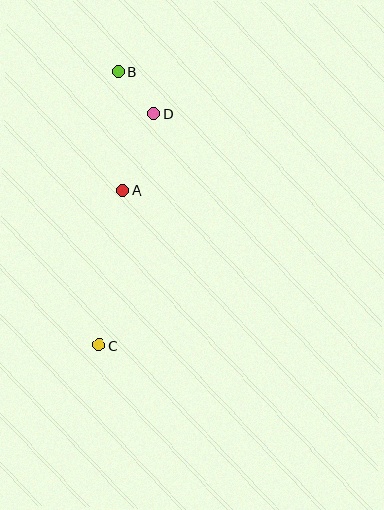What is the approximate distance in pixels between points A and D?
The distance between A and D is approximately 83 pixels.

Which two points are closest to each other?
Points B and D are closest to each other.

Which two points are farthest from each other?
Points B and C are farthest from each other.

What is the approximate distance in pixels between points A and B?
The distance between A and B is approximately 119 pixels.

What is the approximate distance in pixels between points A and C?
The distance between A and C is approximately 157 pixels.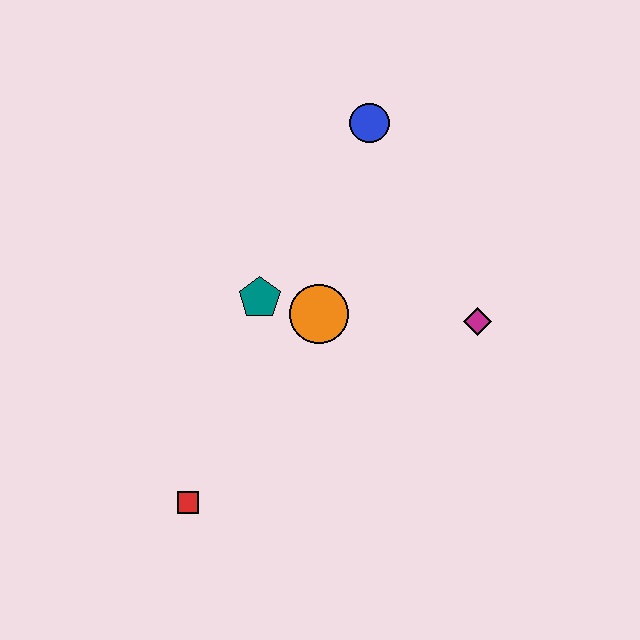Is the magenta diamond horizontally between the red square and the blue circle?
No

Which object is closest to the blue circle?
The orange circle is closest to the blue circle.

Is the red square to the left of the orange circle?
Yes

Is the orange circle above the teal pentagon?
No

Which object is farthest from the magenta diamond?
The red square is farthest from the magenta diamond.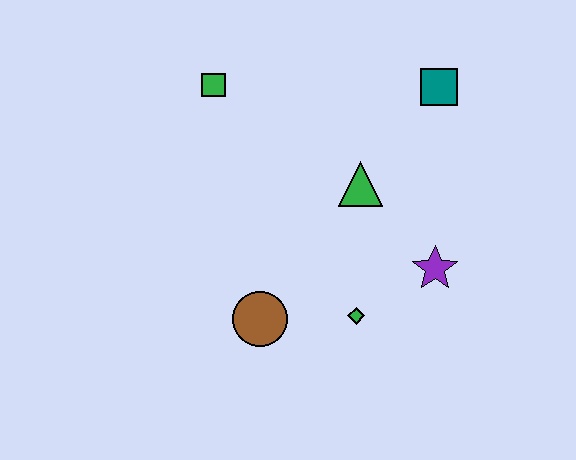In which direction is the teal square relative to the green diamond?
The teal square is above the green diamond.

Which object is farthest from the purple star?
The green square is farthest from the purple star.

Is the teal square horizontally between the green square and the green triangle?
No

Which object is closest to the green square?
The green triangle is closest to the green square.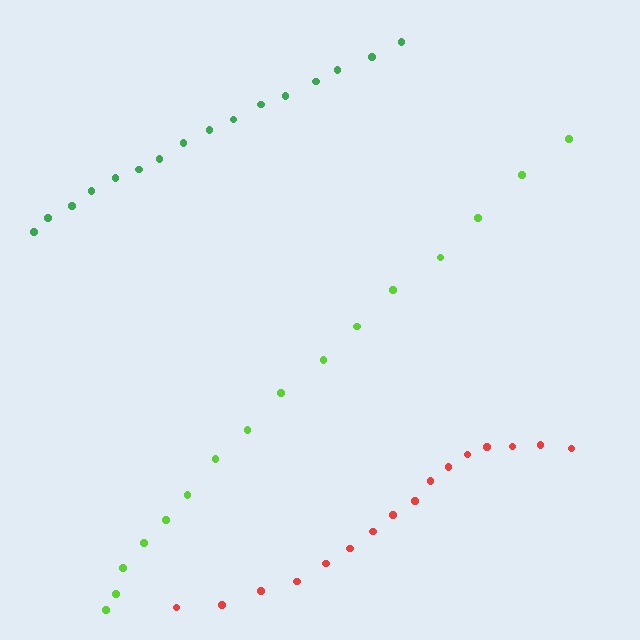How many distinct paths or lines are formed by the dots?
There are 3 distinct paths.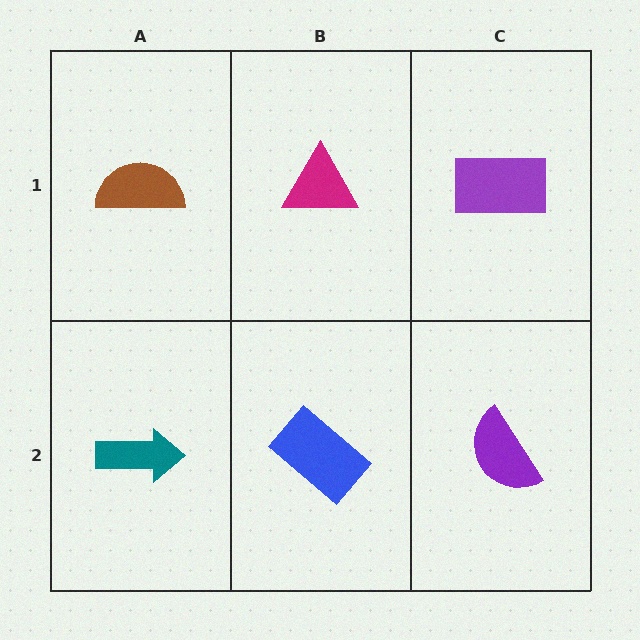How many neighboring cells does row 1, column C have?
2.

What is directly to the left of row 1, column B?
A brown semicircle.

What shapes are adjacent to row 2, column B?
A magenta triangle (row 1, column B), a teal arrow (row 2, column A), a purple semicircle (row 2, column C).